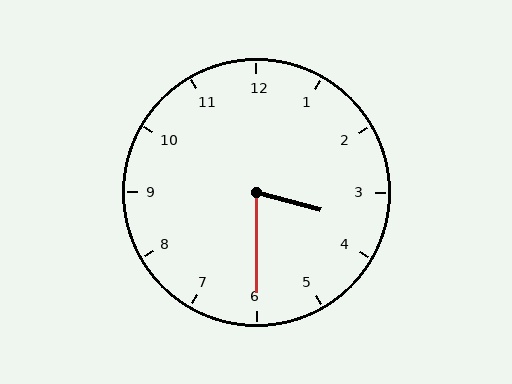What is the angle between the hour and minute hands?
Approximately 75 degrees.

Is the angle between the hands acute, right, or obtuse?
It is acute.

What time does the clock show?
3:30.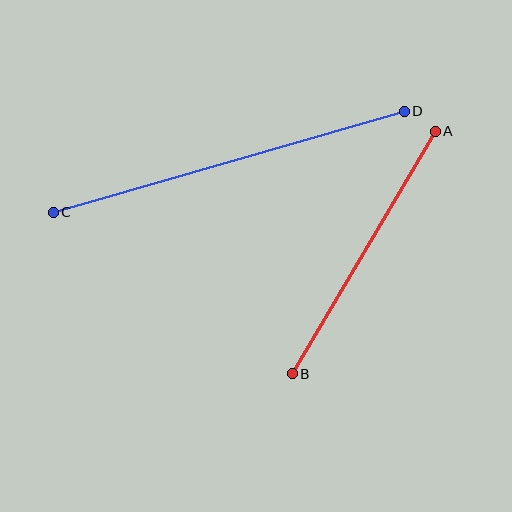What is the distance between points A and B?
The distance is approximately 281 pixels.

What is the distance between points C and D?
The distance is approximately 365 pixels.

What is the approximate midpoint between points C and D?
The midpoint is at approximately (229, 162) pixels.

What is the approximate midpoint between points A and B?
The midpoint is at approximately (364, 253) pixels.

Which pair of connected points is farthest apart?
Points C and D are farthest apart.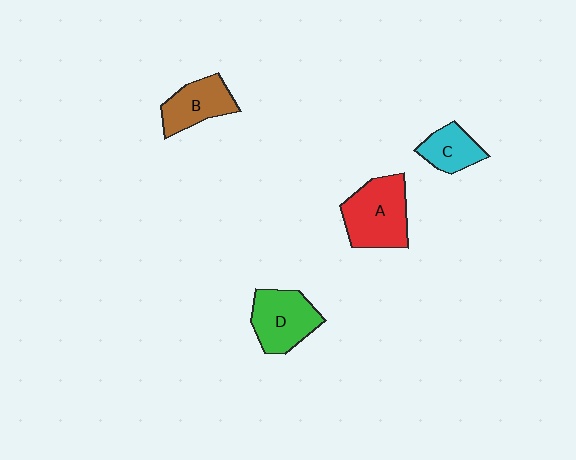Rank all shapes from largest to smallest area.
From largest to smallest: A (red), D (green), B (brown), C (cyan).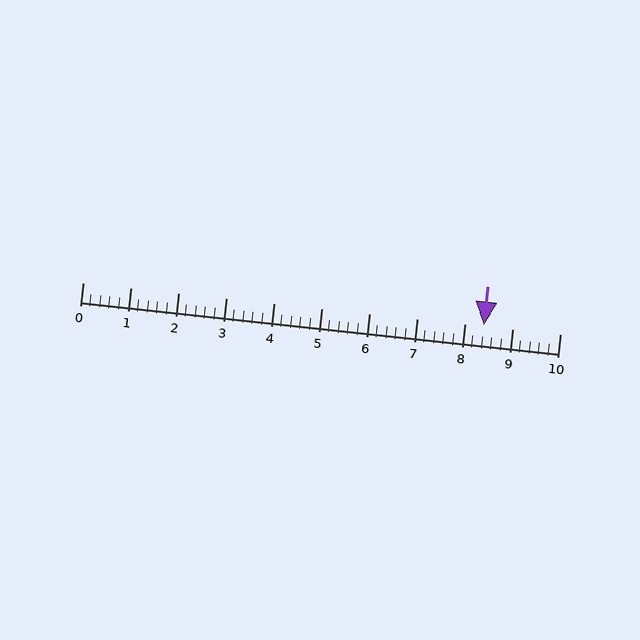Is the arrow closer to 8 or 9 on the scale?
The arrow is closer to 8.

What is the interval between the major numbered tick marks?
The major tick marks are spaced 1 units apart.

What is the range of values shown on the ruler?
The ruler shows values from 0 to 10.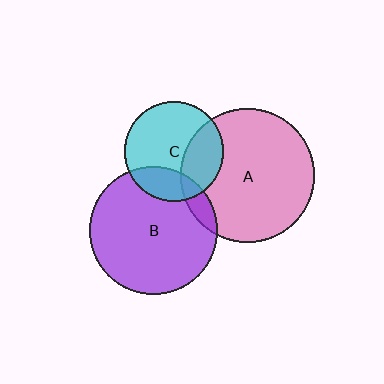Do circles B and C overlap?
Yes.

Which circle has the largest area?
Circle A (pink).